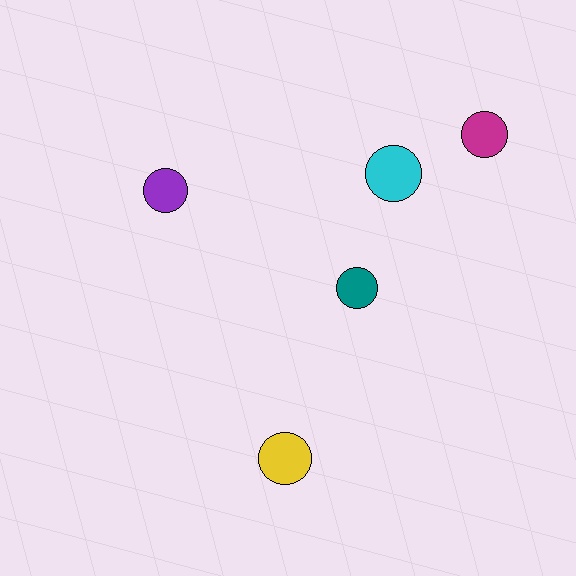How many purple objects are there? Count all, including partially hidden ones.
There is 1 purple object.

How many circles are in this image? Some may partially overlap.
There are 5 circles.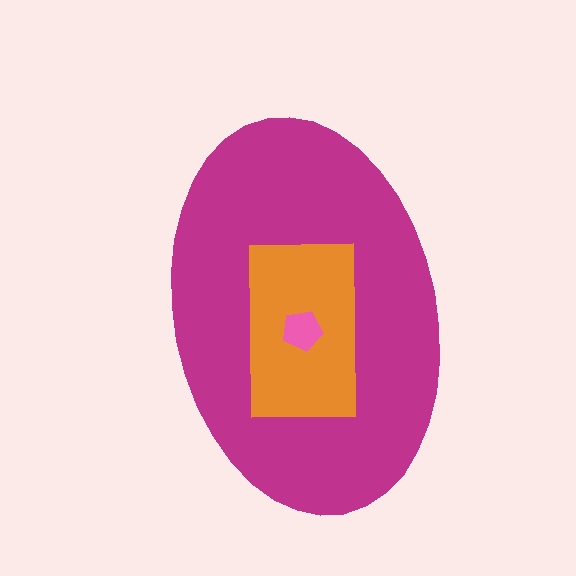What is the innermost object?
The pink pentagon.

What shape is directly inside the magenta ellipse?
The orange rectangle.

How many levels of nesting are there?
3.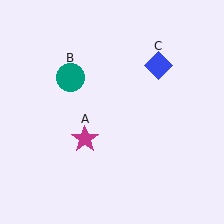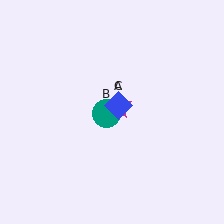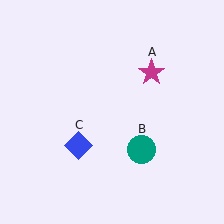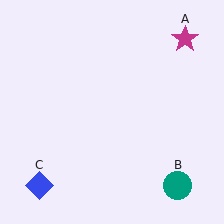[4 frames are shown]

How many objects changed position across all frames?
3 objects changed position: magenta star (object A), teal circle (object B), blue diamond (object C).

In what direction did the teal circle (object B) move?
The teal circle (object B) moved down and to the right.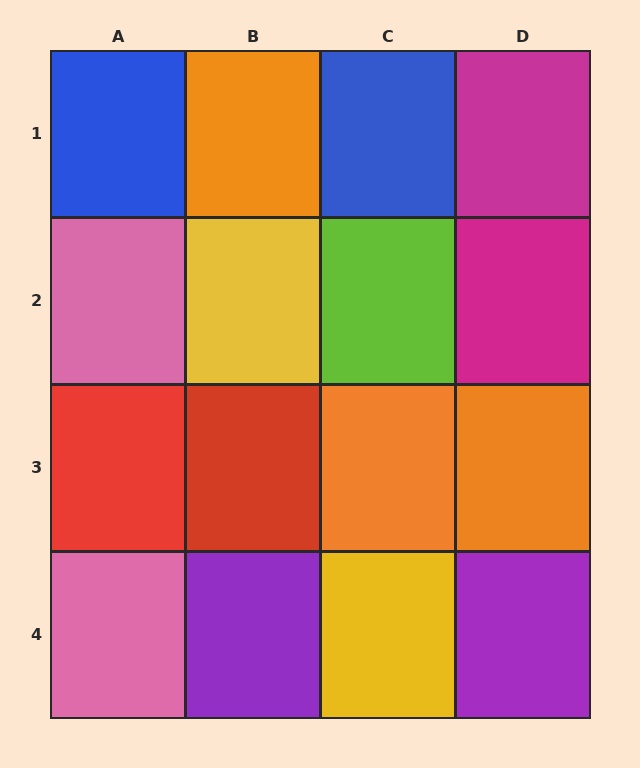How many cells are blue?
2 cells are blue.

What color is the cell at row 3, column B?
Red.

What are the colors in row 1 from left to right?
Blue, orange, blue, magenta.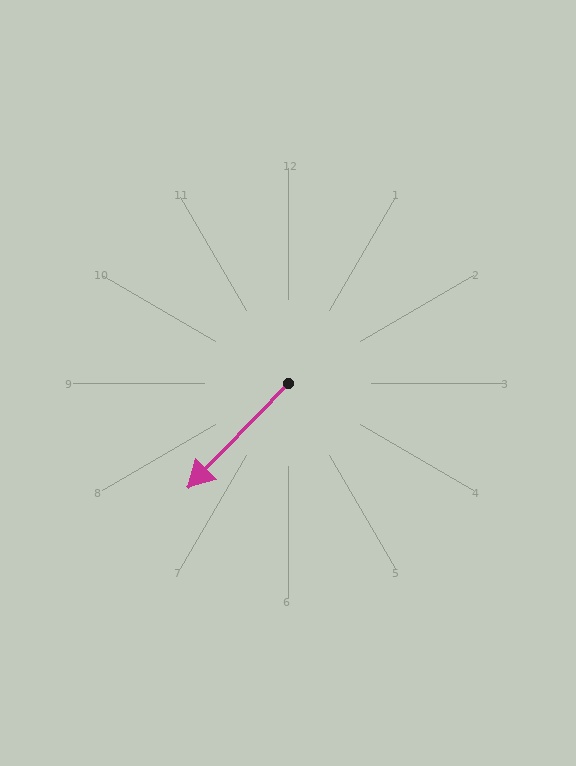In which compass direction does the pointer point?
Southwest.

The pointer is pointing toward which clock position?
Roughly 7 o'clock.